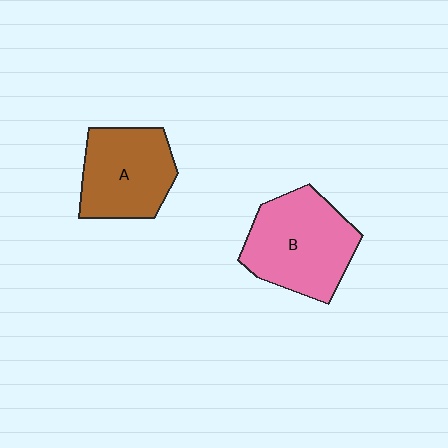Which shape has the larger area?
Shape B (pink).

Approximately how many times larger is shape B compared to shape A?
Approximately 1.2 times.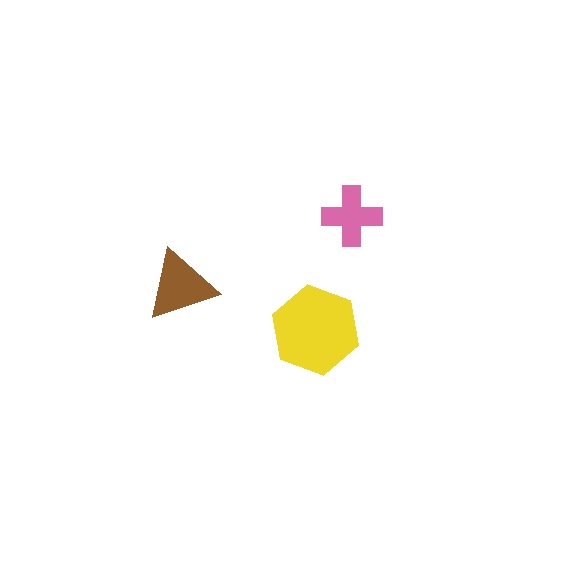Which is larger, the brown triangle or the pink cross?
The brown triangle.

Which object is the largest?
The yellow hexagon.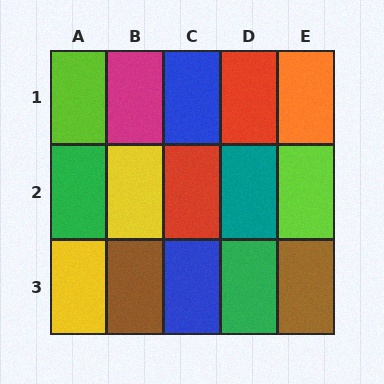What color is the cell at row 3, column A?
Yellow.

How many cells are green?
2 cells are green.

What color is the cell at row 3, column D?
Green.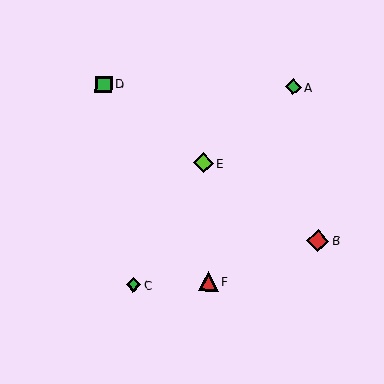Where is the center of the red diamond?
The center of the red diamond is at (318, 241).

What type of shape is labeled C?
Shape C is a green diamond.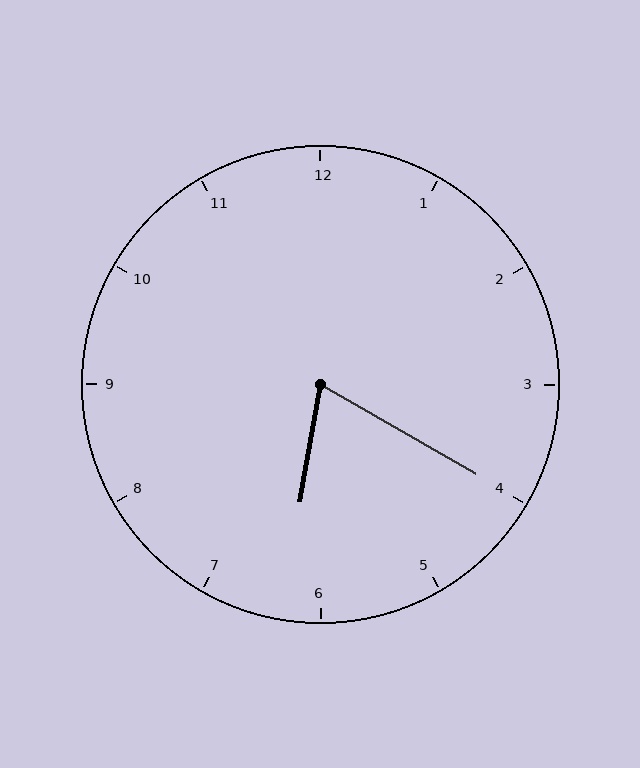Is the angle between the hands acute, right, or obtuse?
It is acute.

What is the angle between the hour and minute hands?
Approximately 70 degrees.